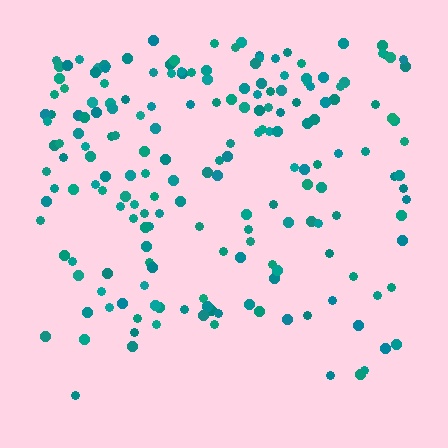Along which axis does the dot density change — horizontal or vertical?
Vertical.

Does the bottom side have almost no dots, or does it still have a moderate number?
Still a moderate number, just noticeably fewer than the top.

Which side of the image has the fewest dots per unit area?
The bottom.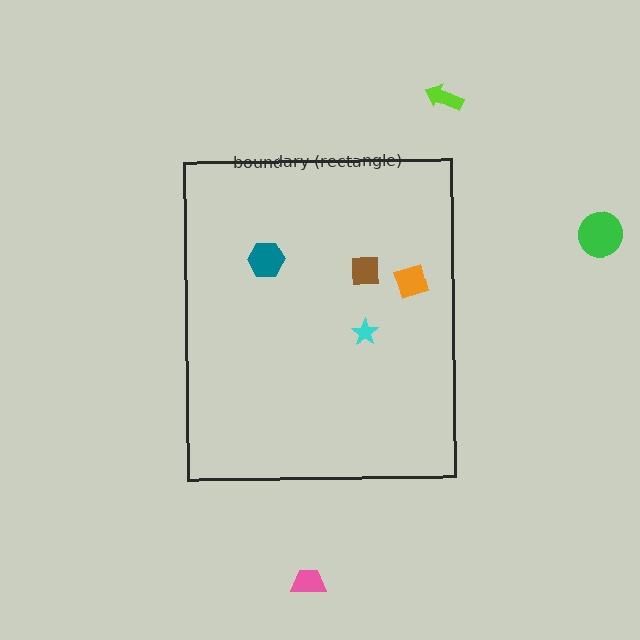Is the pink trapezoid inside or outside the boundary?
Outside.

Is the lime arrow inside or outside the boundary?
Outside.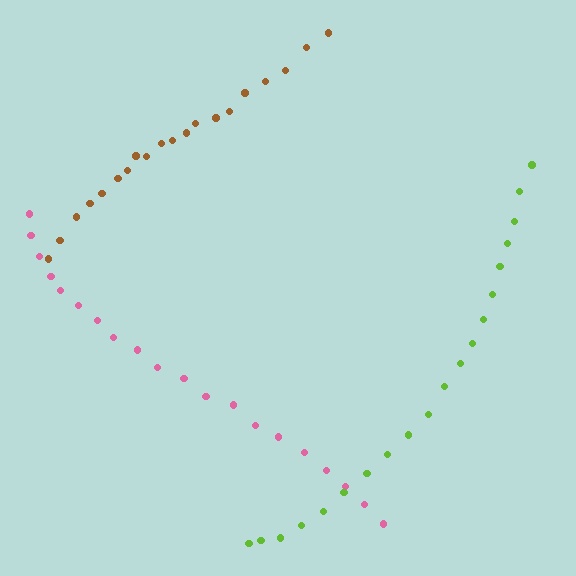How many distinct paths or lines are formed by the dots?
There are 3 distinct paths.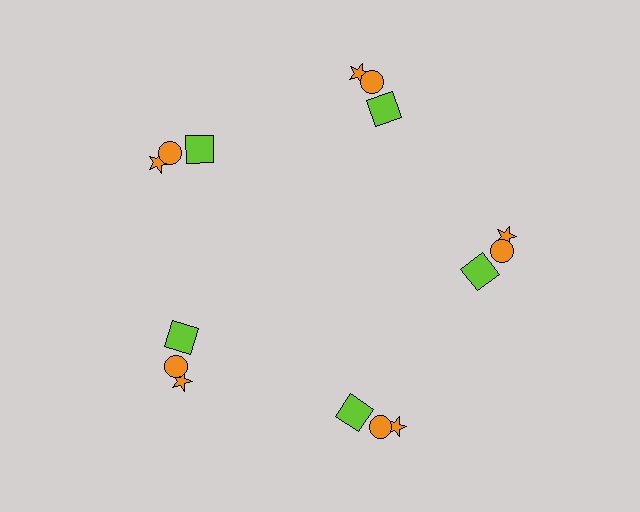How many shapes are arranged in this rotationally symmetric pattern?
There are 15 shapes, arranged in 5 groups of 3.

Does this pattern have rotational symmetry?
Yes, this pattern has 5-fold rotational symmetry. It looks the same after rotating 72 degrees around the center.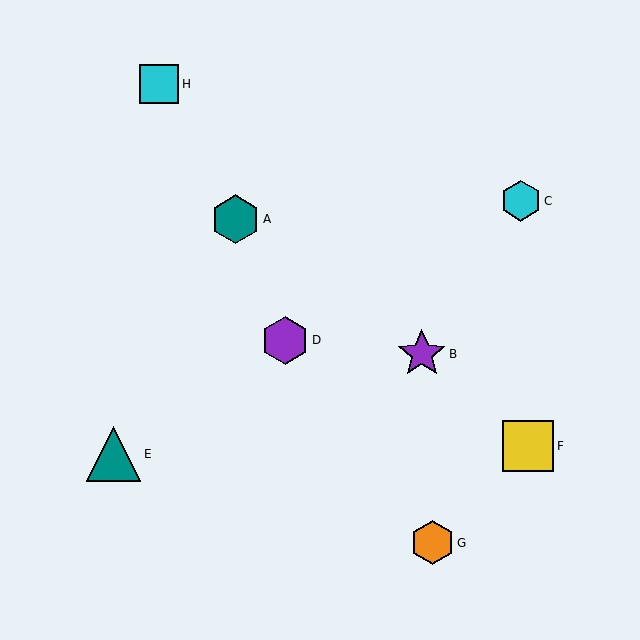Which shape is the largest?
The teal triangle (labeled E) is the largest.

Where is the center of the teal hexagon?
The center of the teal hexagon is at (236, 219).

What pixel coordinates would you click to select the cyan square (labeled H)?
Click at (159, 84) to select the cyan square H.